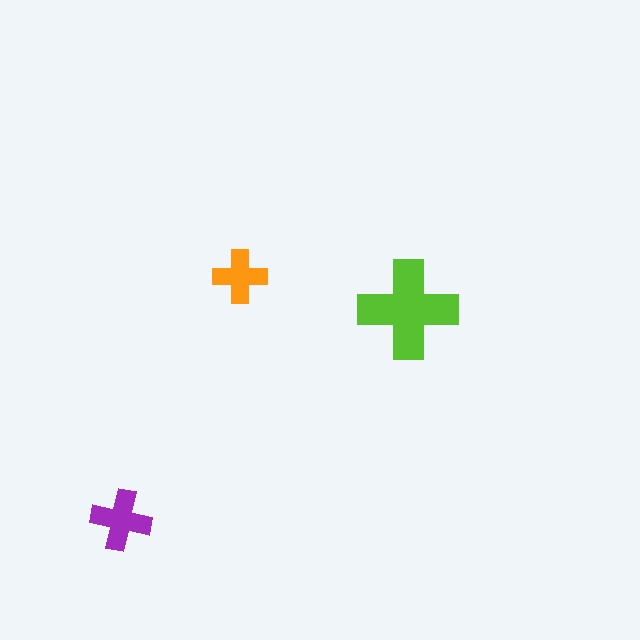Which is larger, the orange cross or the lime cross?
The lime one.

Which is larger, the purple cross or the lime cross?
The lime one.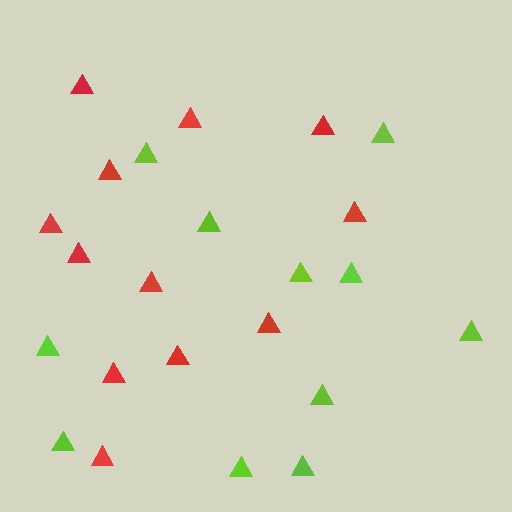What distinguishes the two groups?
There are 2 groups: one group of red triangles (12) and one group of lime triangles (11).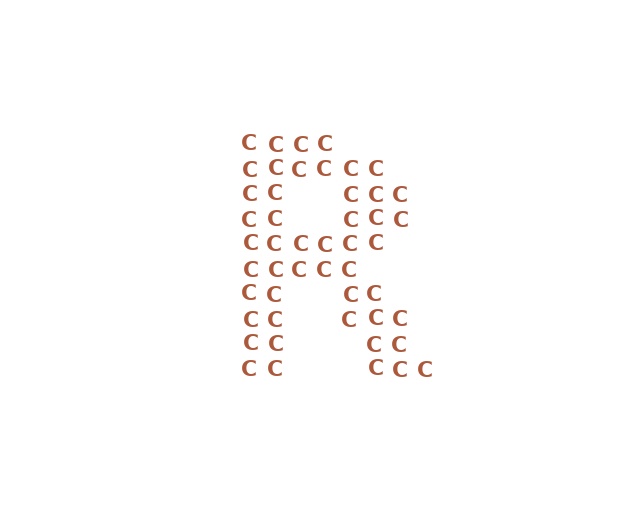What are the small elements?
The small elements are letter C's.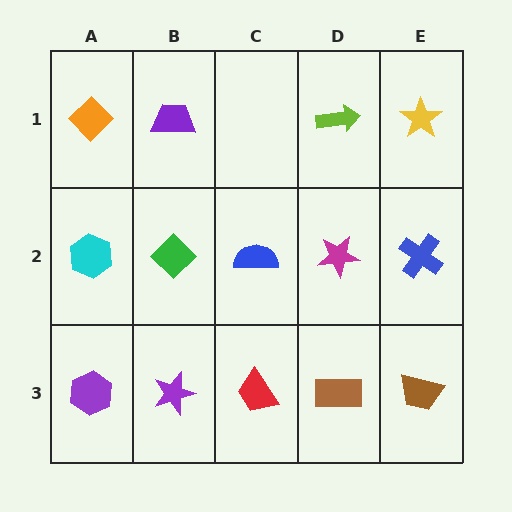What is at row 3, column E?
A brown trapezoid.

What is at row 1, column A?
An orange diamond.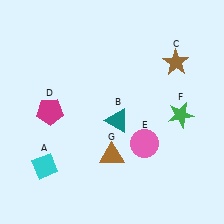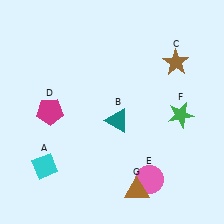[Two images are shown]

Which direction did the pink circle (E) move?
The pink circle (E) moved down.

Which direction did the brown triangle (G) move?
The brown triangle (G) moved down.